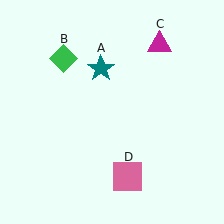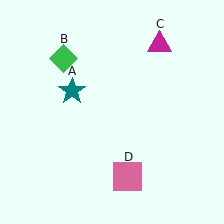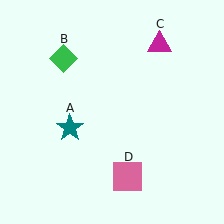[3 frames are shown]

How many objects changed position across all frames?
1 object changed position: teal star (object A).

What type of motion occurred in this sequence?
The teal star (object A) rotated counterclockwise around the center of the scene.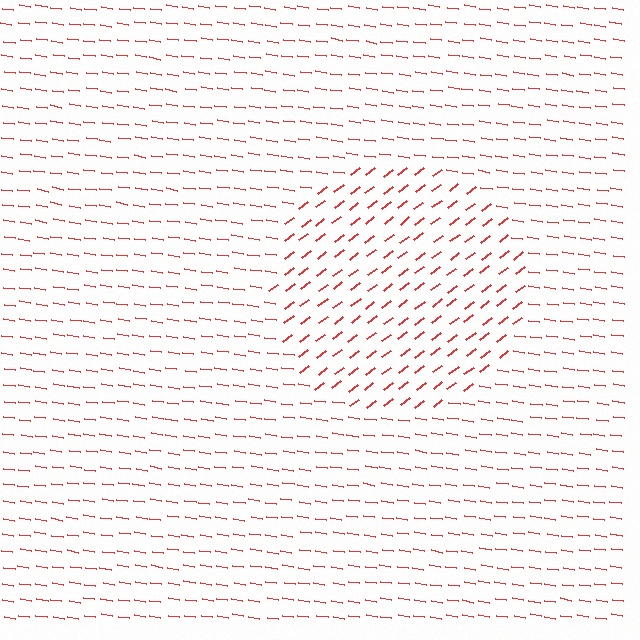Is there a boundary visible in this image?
Yes, there is a texture boundary formed by a change in line orientation.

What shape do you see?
I see a circle.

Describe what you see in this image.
The image is filled with small red line segments. A circle region in the image has lines oriented differently from the surrounding lines, creating a visible texture boundary.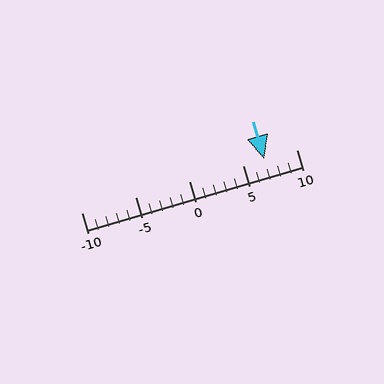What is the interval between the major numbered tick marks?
The major tick marks are spaced 5 units apart.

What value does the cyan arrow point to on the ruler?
The cyan arrow points to approximately 7.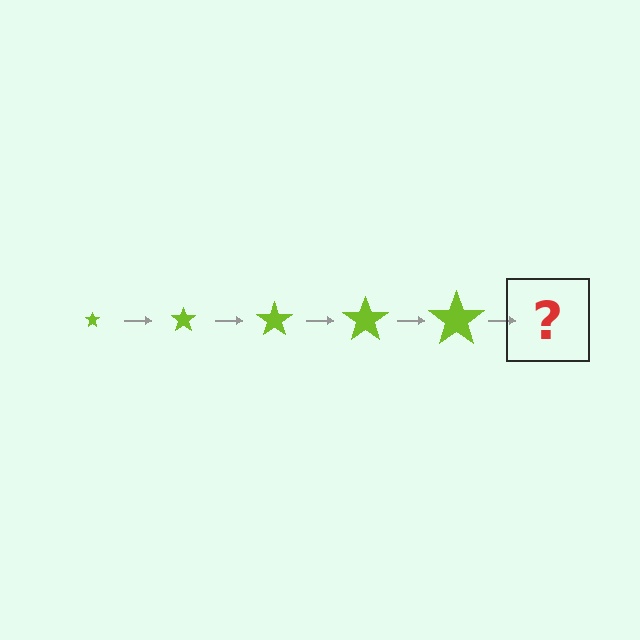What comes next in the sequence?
The next element should be a lime star, larger than the previous one.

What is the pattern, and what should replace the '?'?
The pattern is that the star gets progressively larger each step. The '?' should be a lime star, larger than the previous one.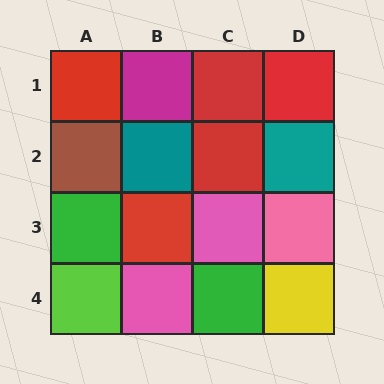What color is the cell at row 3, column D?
Pink.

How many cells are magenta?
1 cell is magenta.